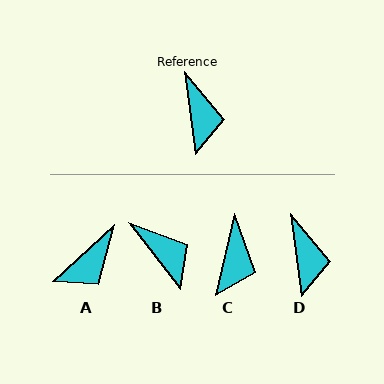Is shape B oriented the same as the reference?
No, it is off by about 31 degrees.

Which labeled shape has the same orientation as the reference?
D.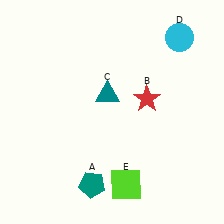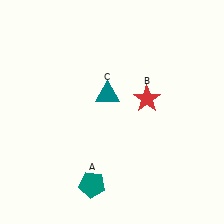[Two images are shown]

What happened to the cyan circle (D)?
The cyan circle (D) was removed in Image 2. It was in the top-right area of Image 1.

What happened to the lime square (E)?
The lime square (E) was removed in Image 2. It was in the bottom-right area of Image 1.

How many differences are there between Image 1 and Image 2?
There are 2 differences between the two images.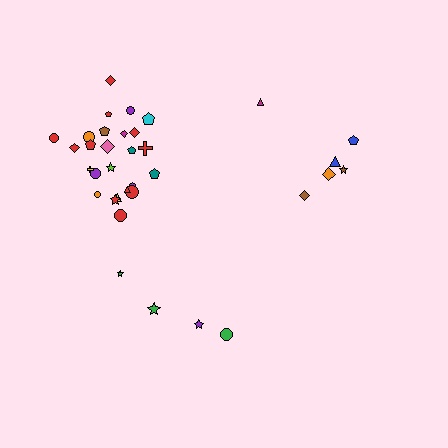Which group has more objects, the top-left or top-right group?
The top-left group.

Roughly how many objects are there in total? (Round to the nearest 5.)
Roughly 35 objects in total.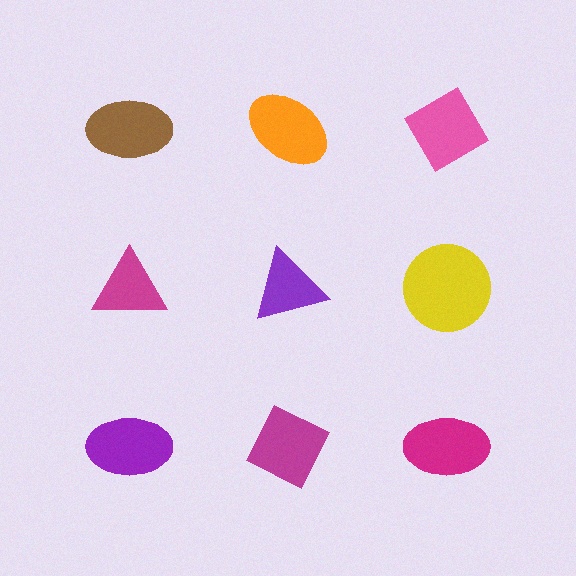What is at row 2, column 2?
A purple triangle.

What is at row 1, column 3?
A pink diamond.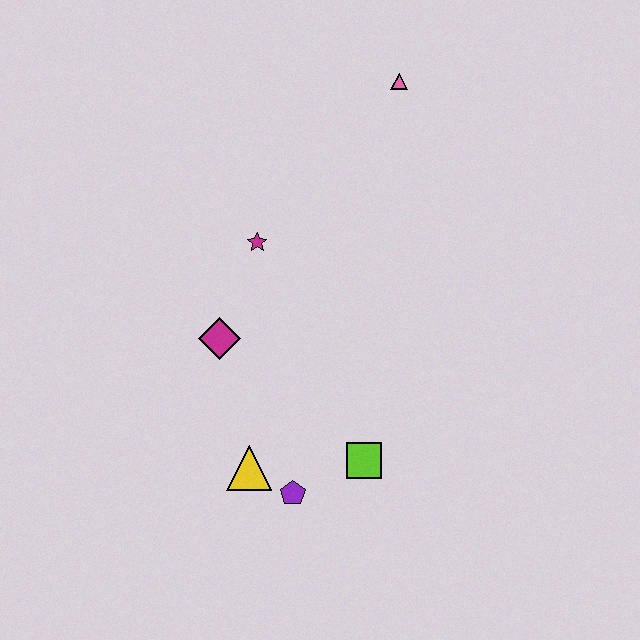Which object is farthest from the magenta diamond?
The pink triangle is farthest from the magenta diamond.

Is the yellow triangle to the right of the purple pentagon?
No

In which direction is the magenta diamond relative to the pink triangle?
The magenta diamond is below the pink triangle.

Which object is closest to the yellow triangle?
The purple pentagon is closest to the yellow triangle.